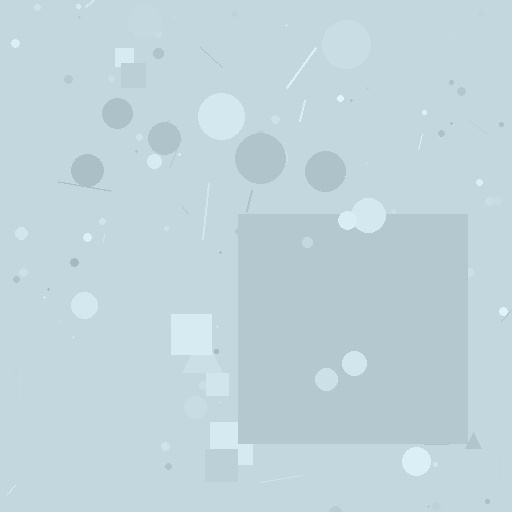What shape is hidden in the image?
A square is hidden in the image.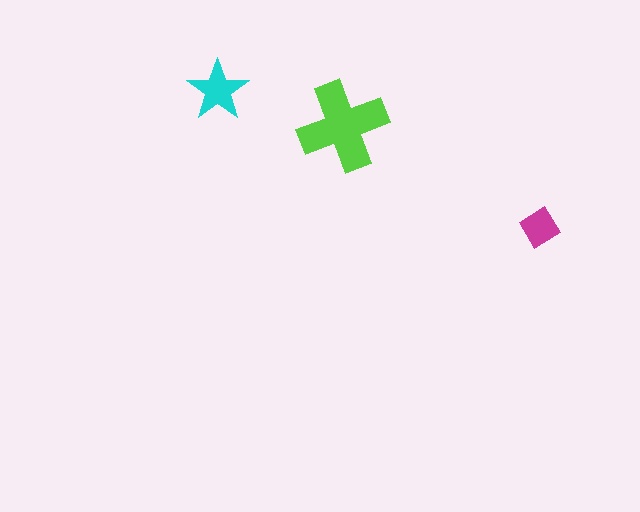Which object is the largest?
The lime cross.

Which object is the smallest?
The magenta diamond.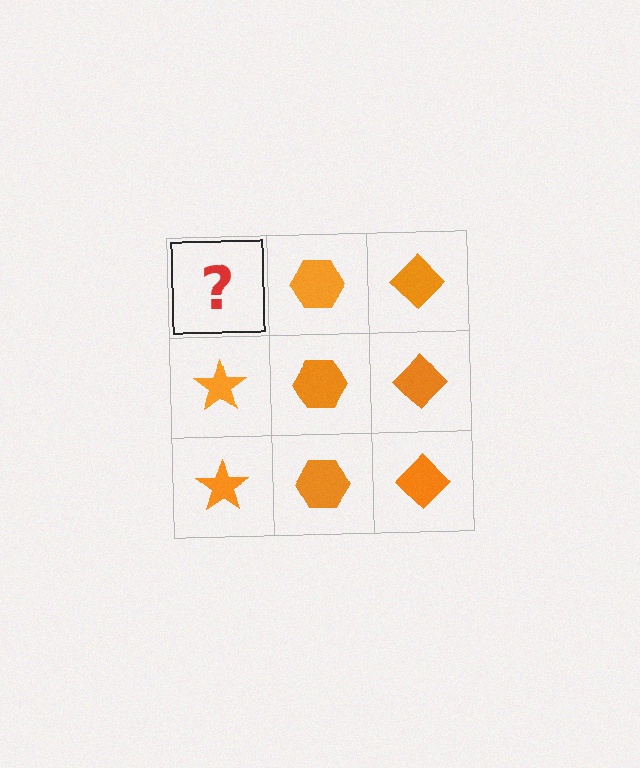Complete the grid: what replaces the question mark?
The question mark should be replaced with an orange star.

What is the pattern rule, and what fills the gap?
The rule is that each column has a consistent shape. The gap should be filled with an orange star.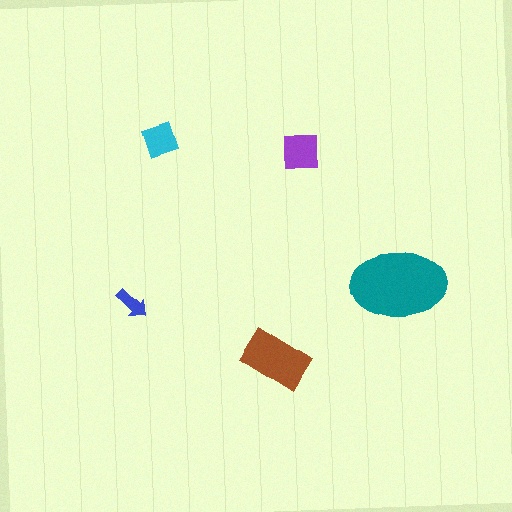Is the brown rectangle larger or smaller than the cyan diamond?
Larger.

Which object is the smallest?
The blue arrow.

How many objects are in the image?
There are 5 objects in the image.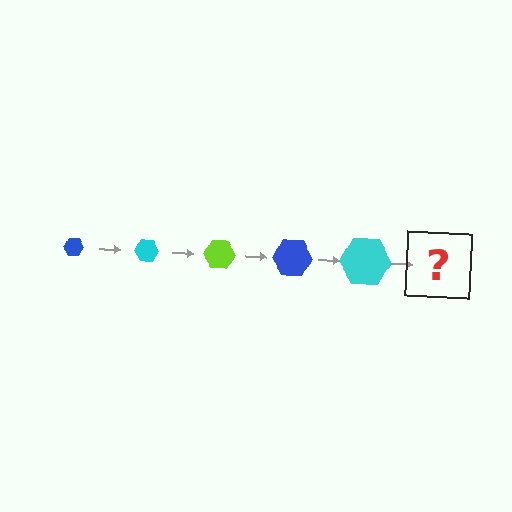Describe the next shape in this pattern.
It should be a lime hexagon, larger than the previous one.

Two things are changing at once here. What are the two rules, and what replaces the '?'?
The two rules are that the hexagon grows larger each step and the color cycles through blue, cyan, and lime. The '?' should be a lime hexagon, larger than the previous one.